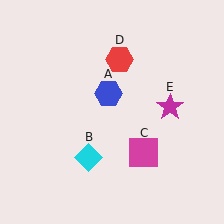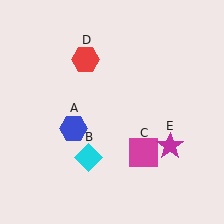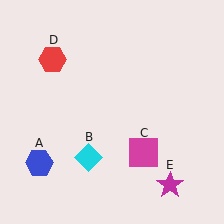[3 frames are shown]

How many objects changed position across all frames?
3 objects changed position: blue hexagon (object A), red hexagon (object D), magenta star (object E).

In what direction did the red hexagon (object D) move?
The red hexagon (object D) moved left.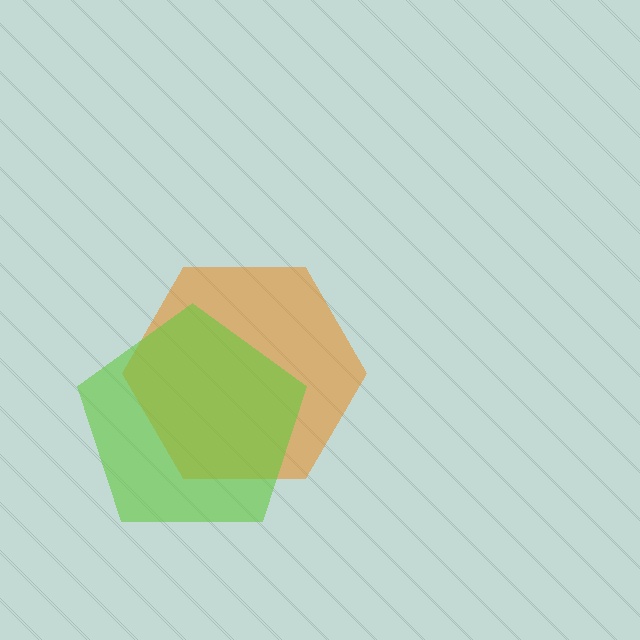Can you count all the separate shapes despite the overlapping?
Yes, there are 2 separate shapes.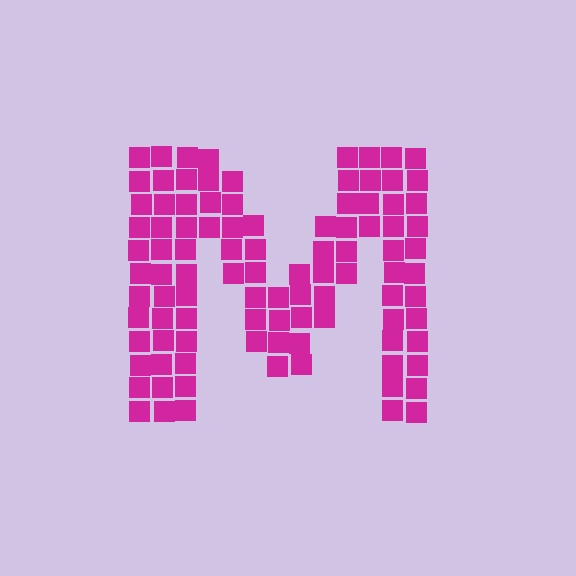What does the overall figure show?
The overall figure shows the letter M.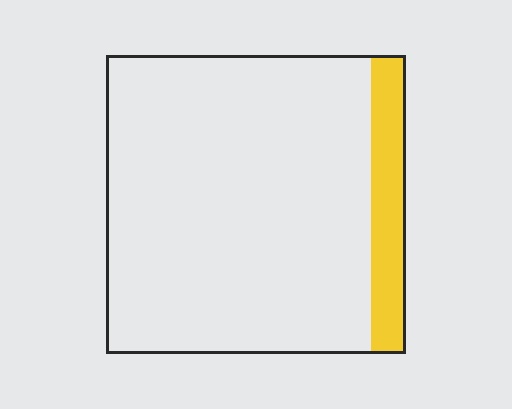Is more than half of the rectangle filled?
No.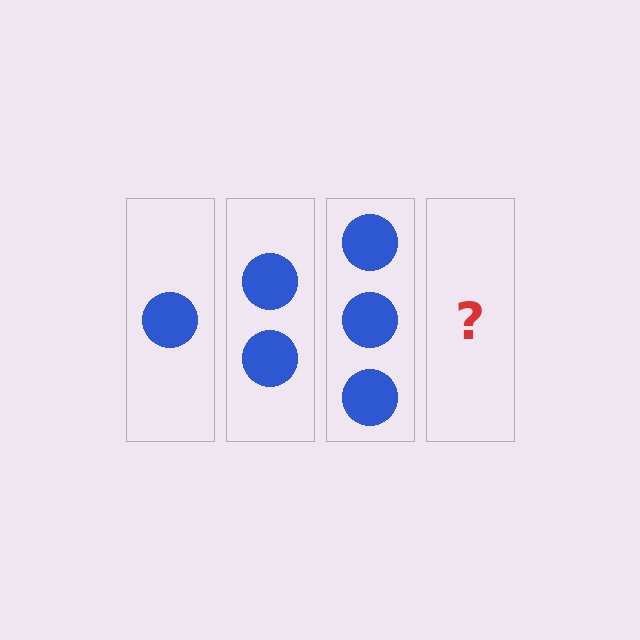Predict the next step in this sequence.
The next step is 4 circles.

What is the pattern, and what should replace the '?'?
The pattern is that each step adds one more circle. The '?' should be 4 circles.